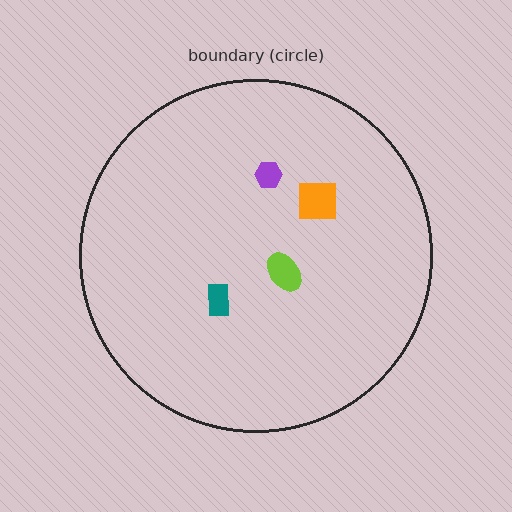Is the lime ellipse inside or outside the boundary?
Inside.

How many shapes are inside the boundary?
4 inside, 0 outside.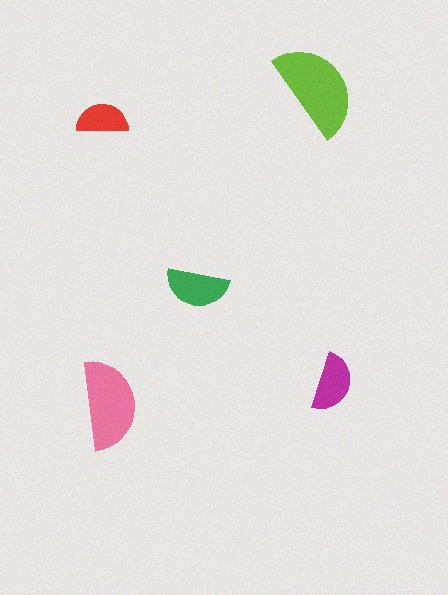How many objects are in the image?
There are 5 objects in the image.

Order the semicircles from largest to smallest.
the lime one, the pink one, the green one, the magenta one, the red one.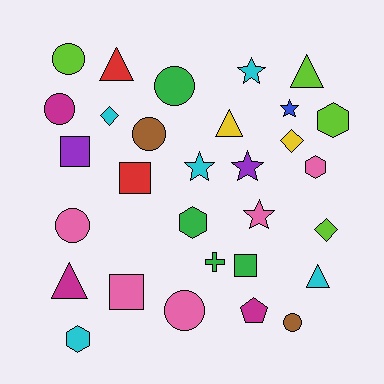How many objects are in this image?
There are 30 objects.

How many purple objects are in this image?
There are 2 purple objects.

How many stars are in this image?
There are 5 stars.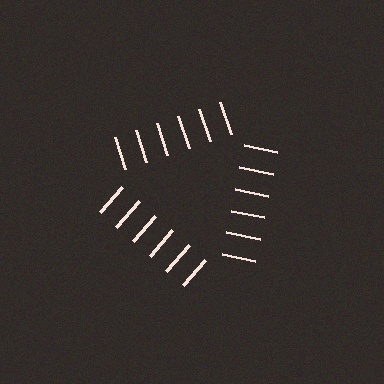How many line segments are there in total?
18 — 6 along each of the 3 edges.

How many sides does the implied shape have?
3 sides — the line-ends trace a triangle.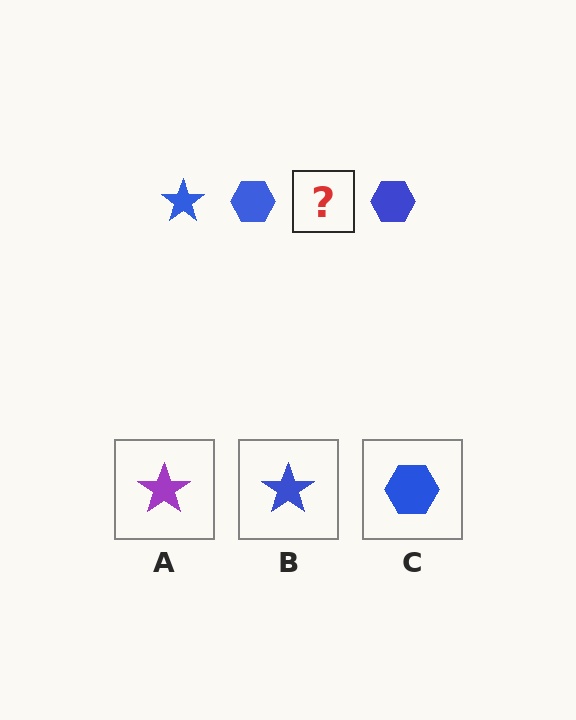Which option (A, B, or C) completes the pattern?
B.